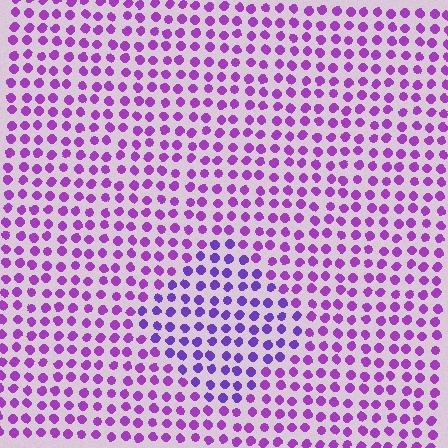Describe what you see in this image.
The image is filled with small purple elements in a uniform arrangement. A diamond-shaped region is visible where the elements are tinted to a slightly different hue, forming a subtle color boundary.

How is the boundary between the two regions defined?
The boundary is defined purely by a slight shift in hue (about 25 degrees). Spacing, size, and orientation are identical on both sides.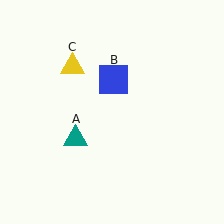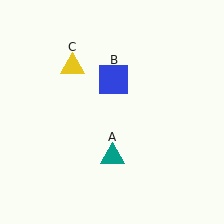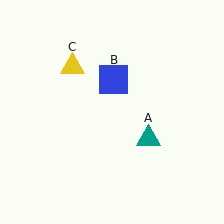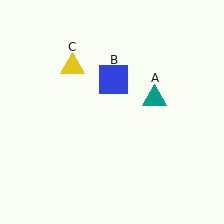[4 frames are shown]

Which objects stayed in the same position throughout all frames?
Blue square (object B) and yellow triangle (object C) remained stationary.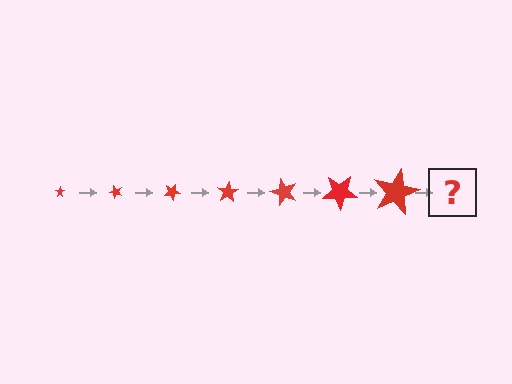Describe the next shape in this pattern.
It should be a star, larger than the previous one and rotated 350 degrees from the start.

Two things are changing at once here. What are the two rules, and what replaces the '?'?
The two rules are that the star grows larger each step and it rotates 50 degrees each step. The '?' should be a star, larger than the previous one and rotated 350 degrees from the start.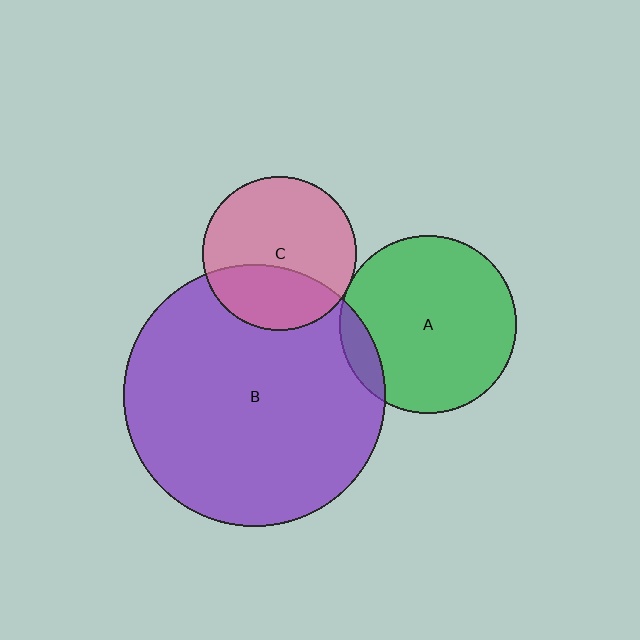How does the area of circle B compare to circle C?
Approximately 2.9 times.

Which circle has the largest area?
Circle B (purple).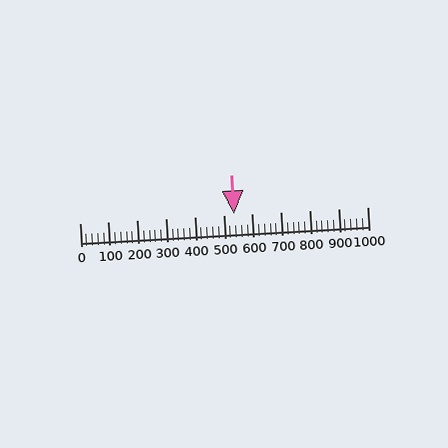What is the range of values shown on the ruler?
The ruler shows values from 0 to 1000.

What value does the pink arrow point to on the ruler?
The pink arrow points to approximately 537.